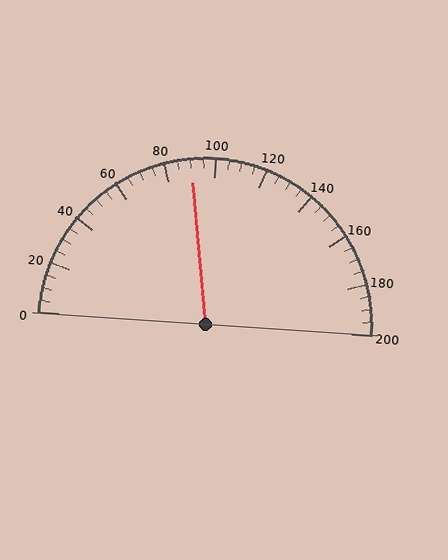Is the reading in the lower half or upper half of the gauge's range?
The reading is in the lower half of the range (0 to 200).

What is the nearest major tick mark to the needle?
The nearest major tick mark is 80.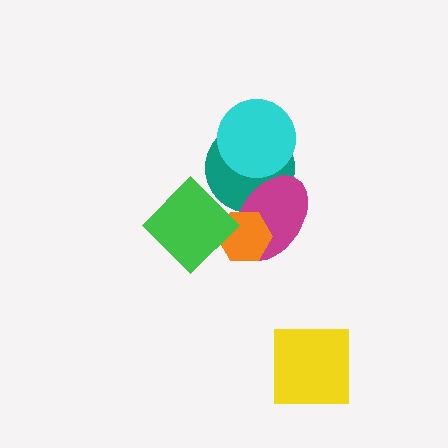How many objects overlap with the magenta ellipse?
3 objects overlap with the magenta ellipse.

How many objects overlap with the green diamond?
3 objects overlap with the green diamond.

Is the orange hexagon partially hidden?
Yes, it is partially covered by another shape.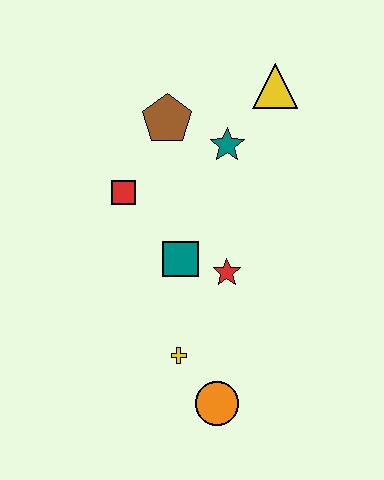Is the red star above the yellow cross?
Yes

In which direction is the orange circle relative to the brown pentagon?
The orange circle is below the brown pentagon.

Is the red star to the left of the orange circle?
No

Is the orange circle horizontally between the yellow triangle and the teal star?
No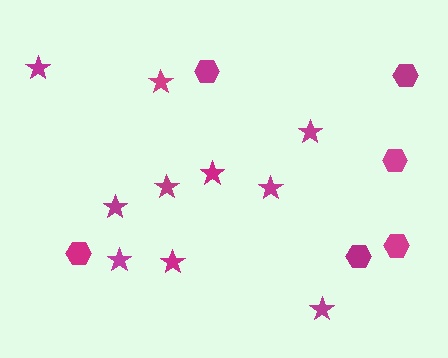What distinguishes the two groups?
There are 2 groups: one group of hexagons (6) and one group of stars (10).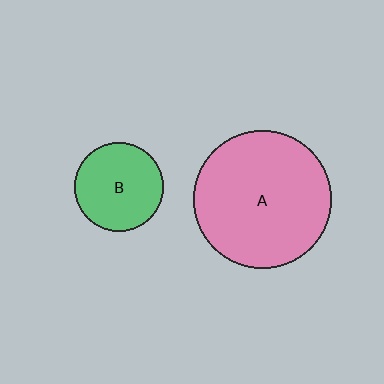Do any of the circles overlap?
No, none of the circles overlap.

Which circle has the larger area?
Circle A (pink).